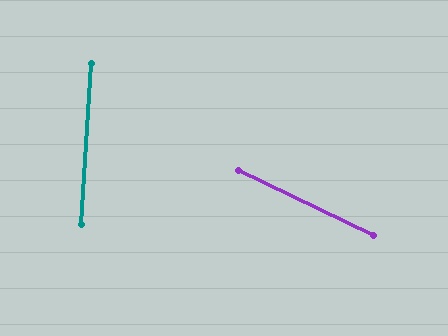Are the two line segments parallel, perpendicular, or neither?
Neither parallel nor perpendicular — they differ by about 67°.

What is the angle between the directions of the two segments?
Approximately 67 degrees.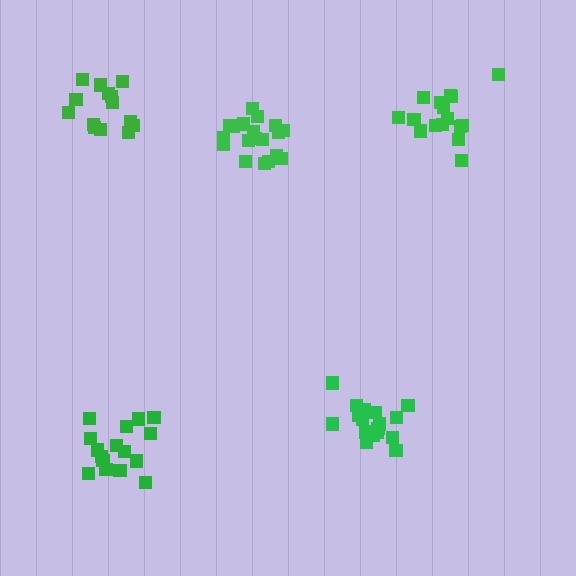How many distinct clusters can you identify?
There are 5 distinct clusters.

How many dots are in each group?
Group 1: 16 dots, Group 2: 17 dots, Group 3: 19 dots, Group 4: 14 dots, Group 5: 16 dots (82 total).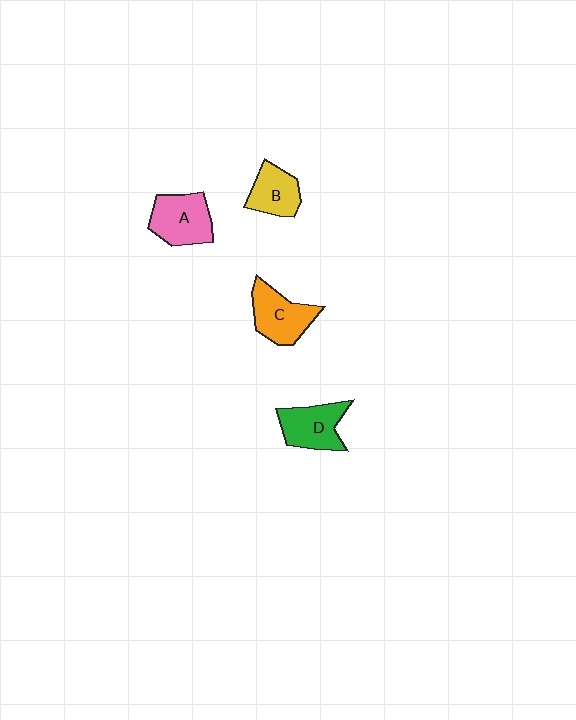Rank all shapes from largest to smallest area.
From largest to smallest: A (pink), C (orange), D (green), B (yellow).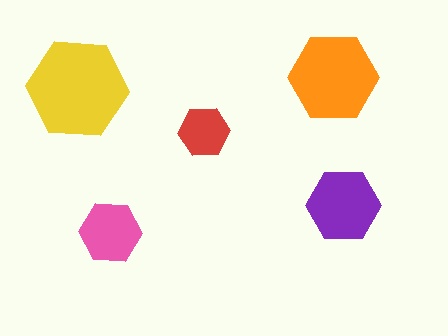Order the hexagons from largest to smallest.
the yellow one, the orange one, the purple one, the pink one, the red one.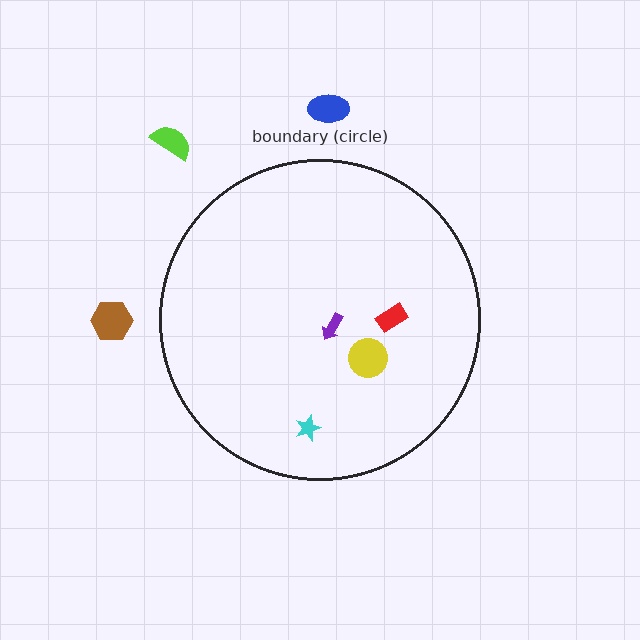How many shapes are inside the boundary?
4 inside, 3 outside.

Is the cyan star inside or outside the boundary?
Inside.